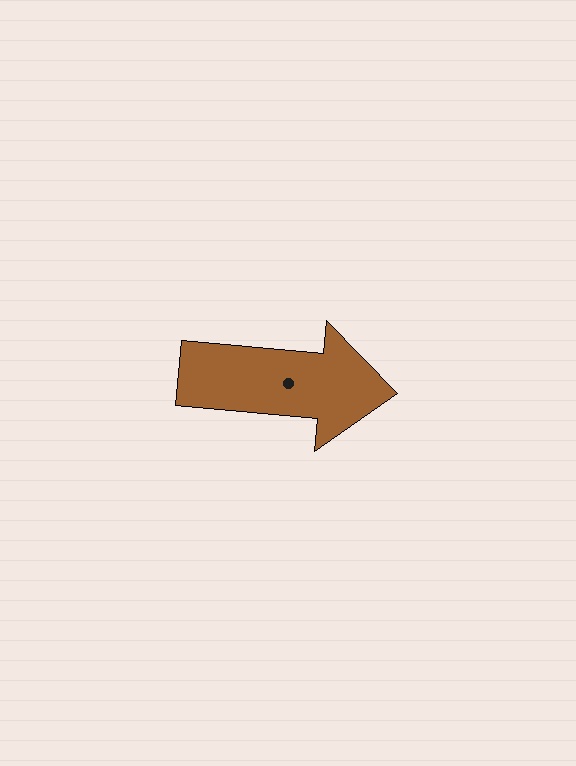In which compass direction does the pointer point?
East.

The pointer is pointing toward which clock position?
Roughly 3 o'clock.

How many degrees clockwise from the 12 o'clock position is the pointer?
Approximately 95 degrees.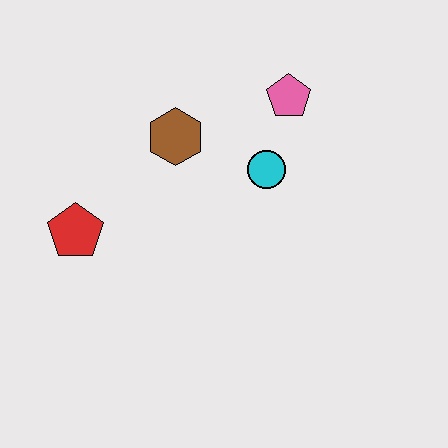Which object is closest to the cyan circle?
The pink pentagon is closest to the cyan circle.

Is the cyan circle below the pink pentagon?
Yes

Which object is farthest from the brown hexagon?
The red pentagon is farthest from the brown hexagon.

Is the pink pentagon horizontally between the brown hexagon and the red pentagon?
No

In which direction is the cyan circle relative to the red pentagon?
The cyan circle is to the right of the red pentagon.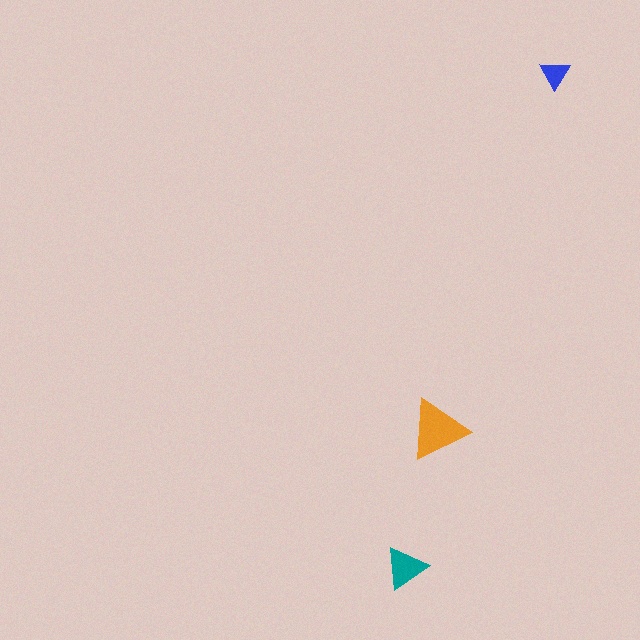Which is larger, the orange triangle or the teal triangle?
The orange one.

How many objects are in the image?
There are 3 objects in the image.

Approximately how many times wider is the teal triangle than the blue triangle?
About 1.5 times wider.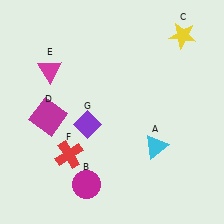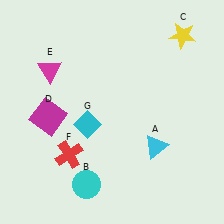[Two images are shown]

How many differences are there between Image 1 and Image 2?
There are 2 differences between the two images.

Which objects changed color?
B changed from magenta to cyan. G changed from purple to cyan.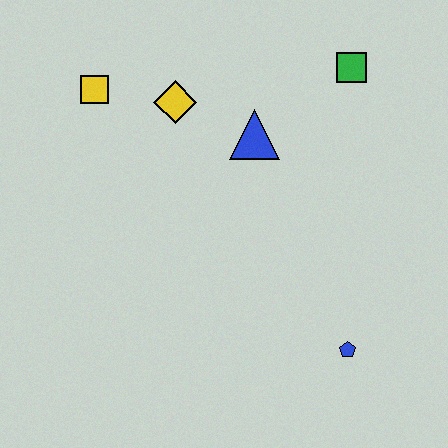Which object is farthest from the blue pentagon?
The yellow square is farthest from the blue pentagon.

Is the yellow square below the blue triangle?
No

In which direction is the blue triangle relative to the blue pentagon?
The blue triangle is above the blue pentagon.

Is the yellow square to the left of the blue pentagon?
Yes